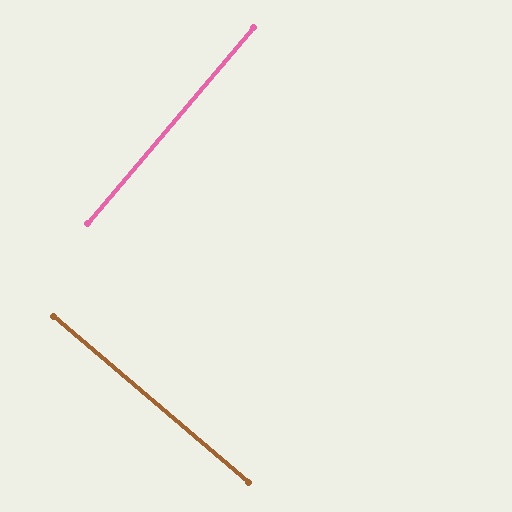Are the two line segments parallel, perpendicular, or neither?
Perpendicular — they meet at approximately 90°.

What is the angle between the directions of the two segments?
Approximately 90 degrees.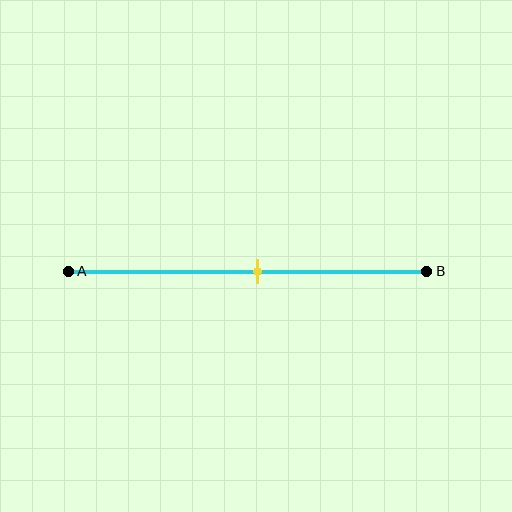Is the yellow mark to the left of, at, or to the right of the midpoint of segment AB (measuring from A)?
The yellow mark is approximately at the midpoint of segment AB.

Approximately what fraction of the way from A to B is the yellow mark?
The yellow mark is approximately 55% of the way from A to B.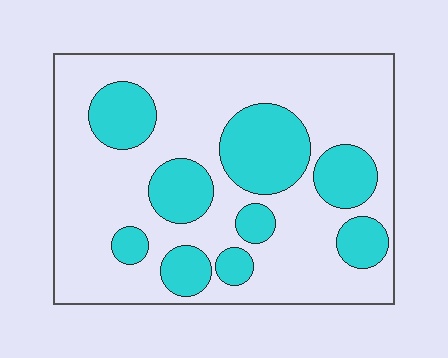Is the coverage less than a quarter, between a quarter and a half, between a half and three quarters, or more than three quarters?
Between a quarter and a half.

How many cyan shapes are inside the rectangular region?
9.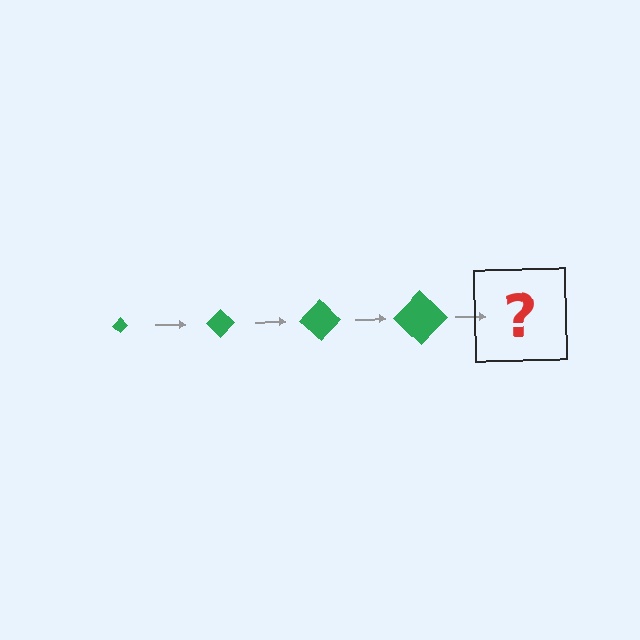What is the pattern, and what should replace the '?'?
The pattern is that the diamond gets progressively larger each step. The '?' should be a green diamond, larger than the previous one.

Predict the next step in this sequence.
The next step is a green diamond, larger than the previous one.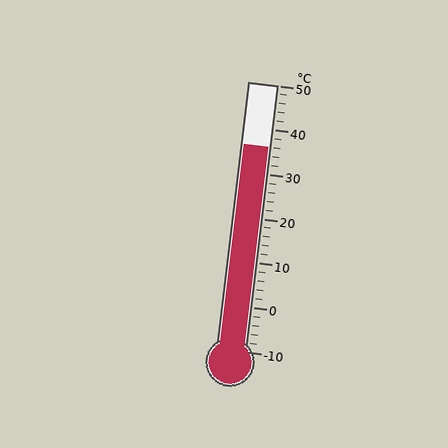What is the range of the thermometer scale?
The thermometer scale ranges from -10°C to 50°C.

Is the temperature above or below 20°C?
The temperature is above 20°C.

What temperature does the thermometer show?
The thermometer shows approximately 36°C.